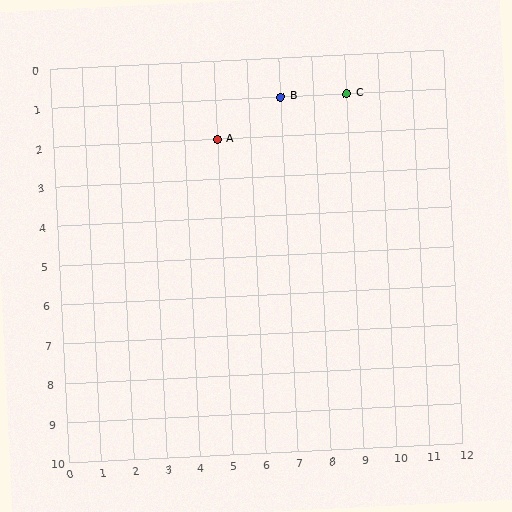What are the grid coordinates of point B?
Point B is at grid coordinates (7, 1).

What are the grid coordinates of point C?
Point C is at grid coordinates (9, 1).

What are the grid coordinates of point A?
Point A is at grid coordinates (5, 2).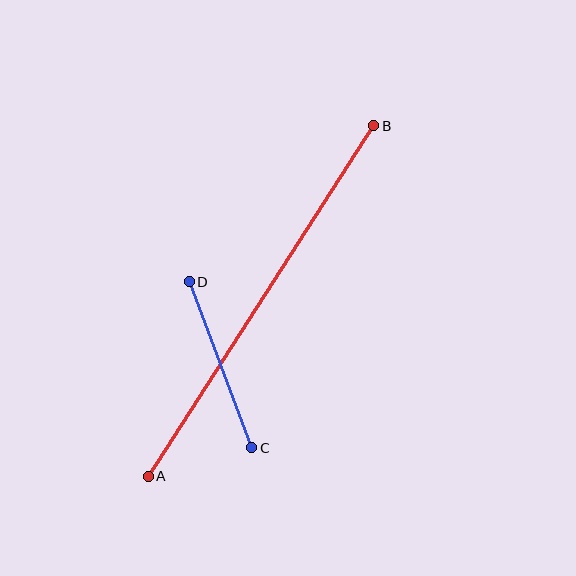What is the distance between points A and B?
The distance is approximately 417 pixels.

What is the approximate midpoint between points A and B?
The midpoint is at approximately (261, 301) pixels.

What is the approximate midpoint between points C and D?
The midpoint is at approximately (221, 365) pixels.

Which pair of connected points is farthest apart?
Points A and B are farthest apart.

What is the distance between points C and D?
The distance is approximately 177 pixels.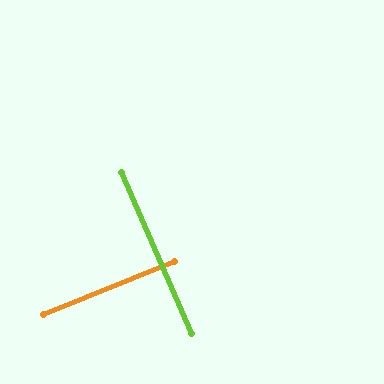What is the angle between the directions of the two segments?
Approximately 88 degrees.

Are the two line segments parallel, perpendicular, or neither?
Perpendicular — they meet at approximately 88°.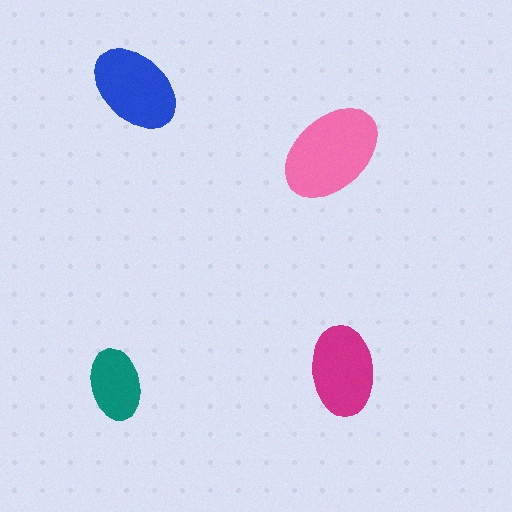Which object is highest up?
The blue ellipse is topmost.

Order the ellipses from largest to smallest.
the pink one, the blue one, the magenta one, the teal one.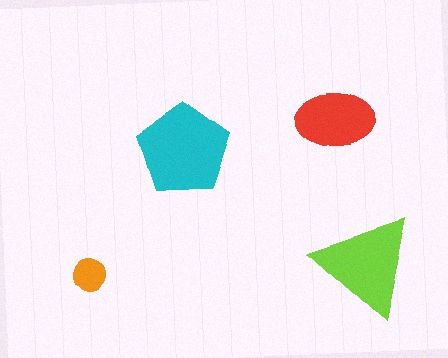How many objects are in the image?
There are 4 objects in the image.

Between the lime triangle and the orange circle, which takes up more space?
The lime triangle.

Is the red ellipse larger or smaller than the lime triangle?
Smaller.